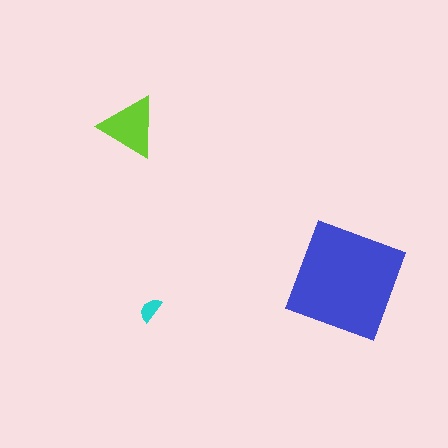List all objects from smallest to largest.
The cyan semicircle, the lime triangle, the blue square.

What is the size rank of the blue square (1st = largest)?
1st.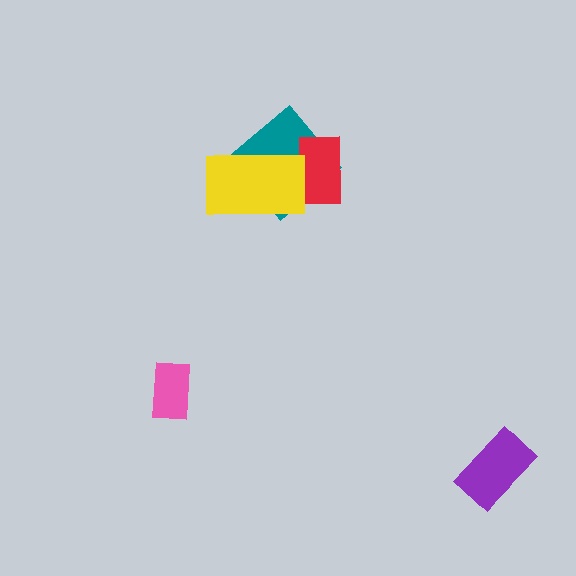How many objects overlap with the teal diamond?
2 objects overlap with the teal diamond.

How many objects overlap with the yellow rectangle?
2 objects overlap with the yellow rectangle.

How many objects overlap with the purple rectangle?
0 objects overlap with the purple rectangle.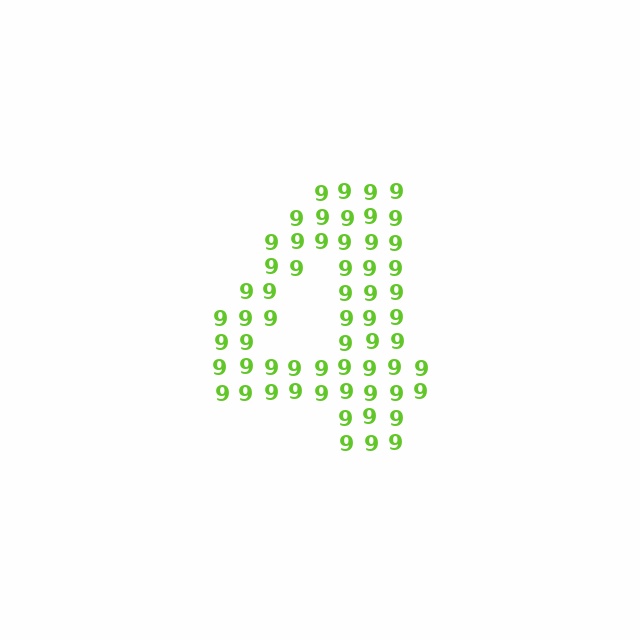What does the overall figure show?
The overall figure shows the digit 4.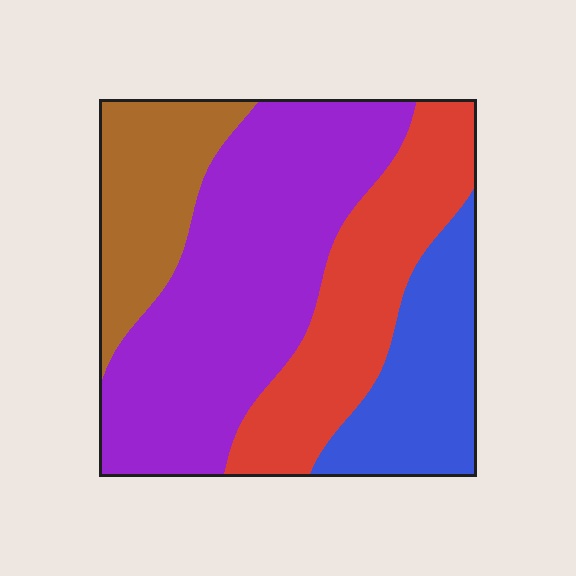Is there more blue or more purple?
Purple.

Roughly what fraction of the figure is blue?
Blue takes up about one sixth (1/6) of the figure.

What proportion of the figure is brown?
Brown takes up less than a quarter of the figure.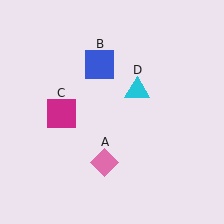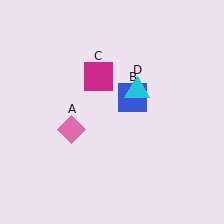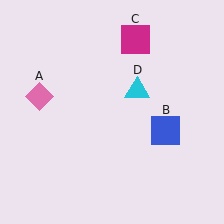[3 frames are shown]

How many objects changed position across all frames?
3 objects changed position: pink diamond (object A), blue square (object B), magenta square (object C).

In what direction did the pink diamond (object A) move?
The pink diamond (object A) moved up and to the left.